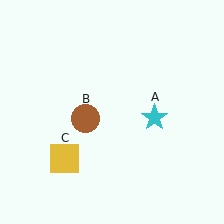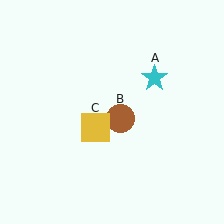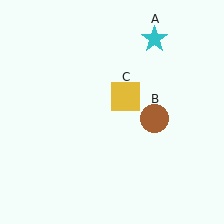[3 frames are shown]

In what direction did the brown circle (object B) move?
The brown circle (object B) moved right.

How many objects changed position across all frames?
3 objects changed position: cyan star (object A), brown circle (object B), yellow square (object C).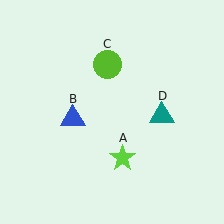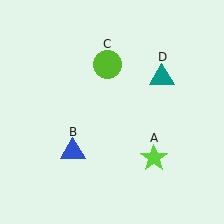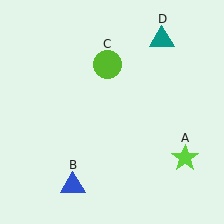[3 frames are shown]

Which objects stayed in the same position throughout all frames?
Lime circle (object C) remained stationary.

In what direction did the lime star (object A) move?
The lime star (object A) moved right.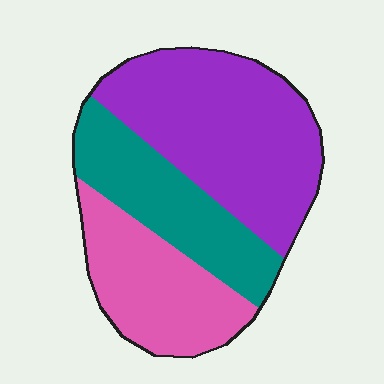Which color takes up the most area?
Purple, at roughly 45%.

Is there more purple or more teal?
Purple.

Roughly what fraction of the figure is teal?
Teal covers about 25% of the figure.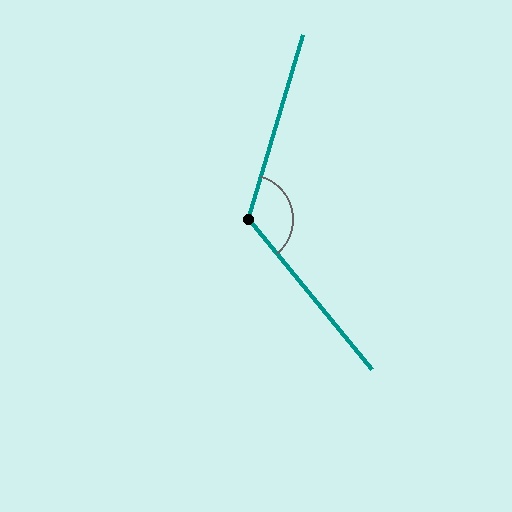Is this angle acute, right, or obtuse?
It is obtuse.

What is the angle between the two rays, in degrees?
Approximately 124 degrees.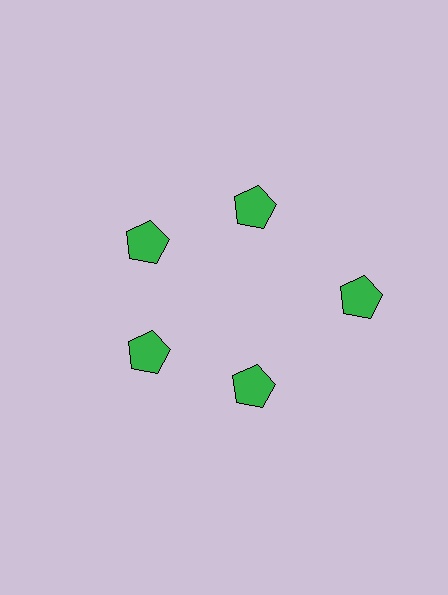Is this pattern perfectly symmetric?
No. The 5 green pentagons are arranged in a ring, but one element near the 3 o'clock position is pushed outward from the center, breaking the 5-fold rotational symmetry.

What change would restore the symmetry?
The symmetry would be restored by moving it inward, back onto the ring so that all 5 pentagons sit at equal angles and equal distance from the center.